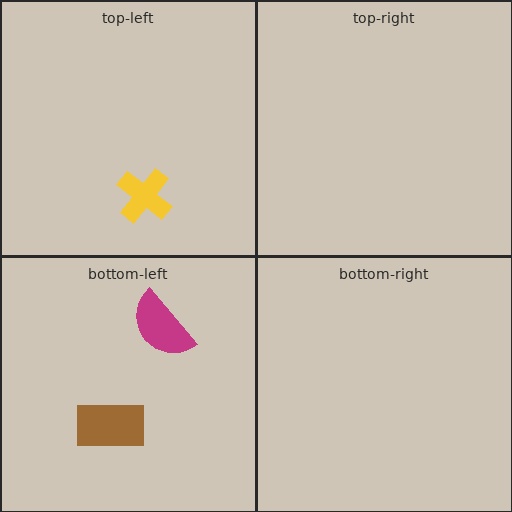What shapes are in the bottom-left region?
The brown rectangle, the magenta semicircle.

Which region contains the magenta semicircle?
The bottom-left region.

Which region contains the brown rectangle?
The bottom-left region.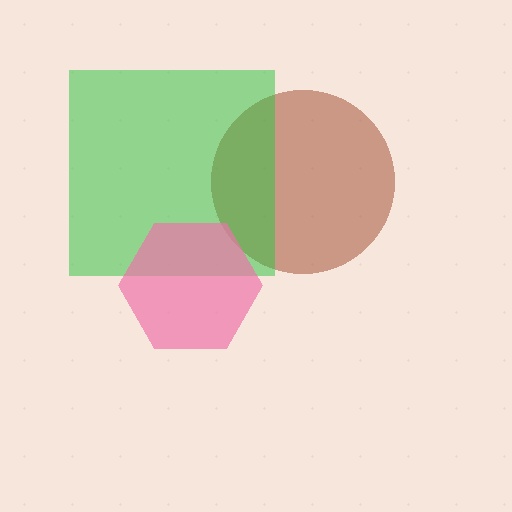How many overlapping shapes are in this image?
There are 3 overlapping shapes in the image.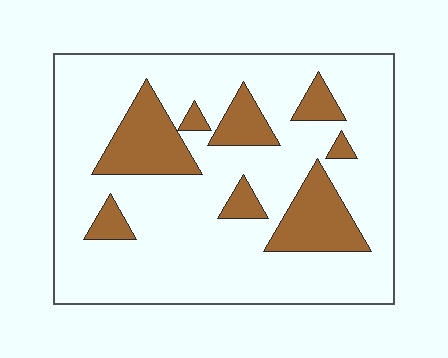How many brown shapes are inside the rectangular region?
8.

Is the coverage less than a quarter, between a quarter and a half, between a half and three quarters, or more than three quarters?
Less than a quarter.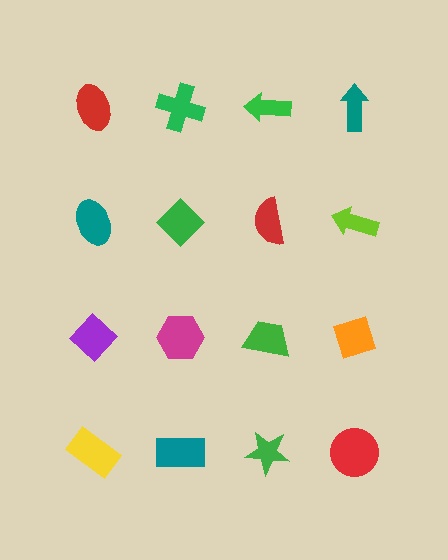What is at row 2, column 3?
A red semicircle.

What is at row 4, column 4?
A red circle.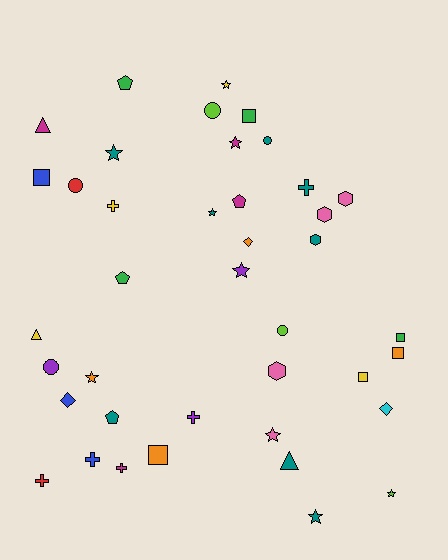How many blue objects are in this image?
There are 3 blue objects.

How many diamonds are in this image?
There are 3 diamonds.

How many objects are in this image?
There are 40 objects.